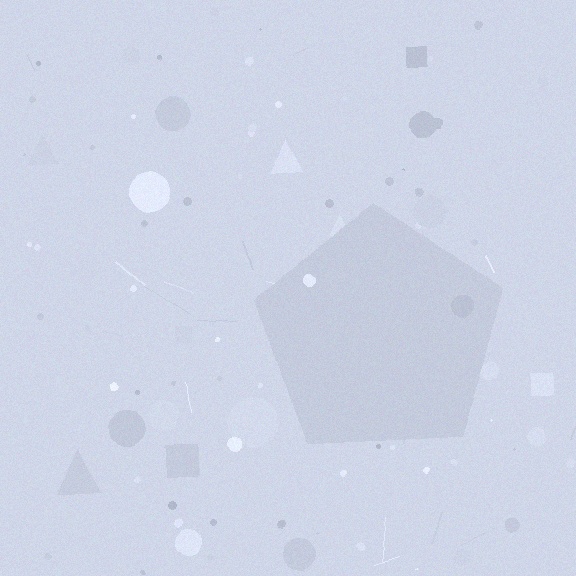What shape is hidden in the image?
A pentagon is hidden in the image.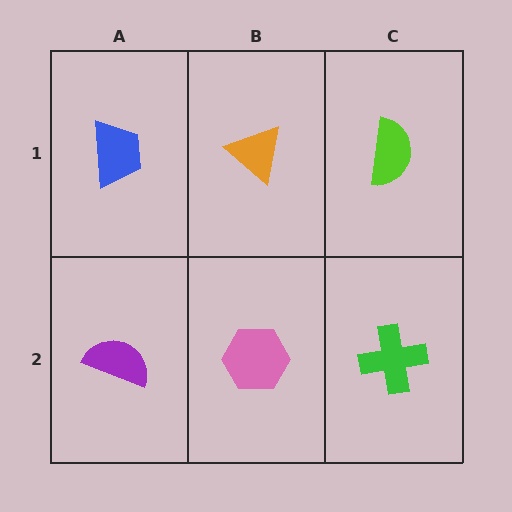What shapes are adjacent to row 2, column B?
An orange triangle (row 1, column B), a purple semicircle (row 2, column A), a green cross (row 2, column C).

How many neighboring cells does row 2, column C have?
2.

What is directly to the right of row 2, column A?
A pink hexagon.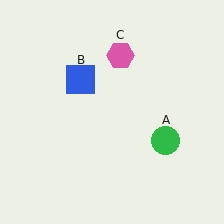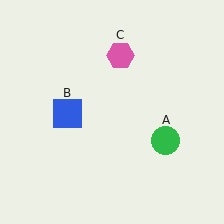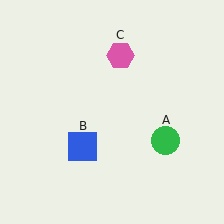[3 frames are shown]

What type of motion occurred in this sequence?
The blue square (object B) rotated counterclockwise around the center of the scene.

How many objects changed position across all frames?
1 object changed position: blue square (object B).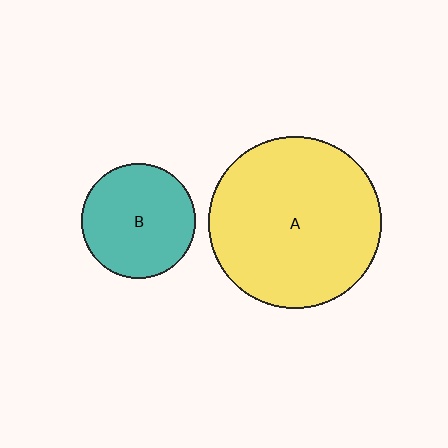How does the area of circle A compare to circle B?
Approximately 2.3 times.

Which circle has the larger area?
Circle A (yellow).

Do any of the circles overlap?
No, none of the circles overlap.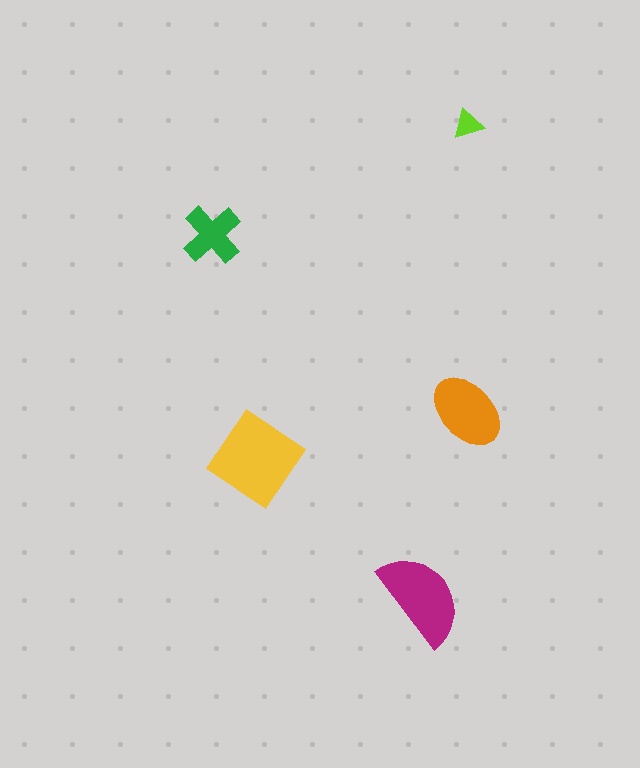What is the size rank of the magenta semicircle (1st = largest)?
2nd.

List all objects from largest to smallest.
The yellow diamond, the magenta semicircle, the orange ellipse, the green cross, the lime triangle.